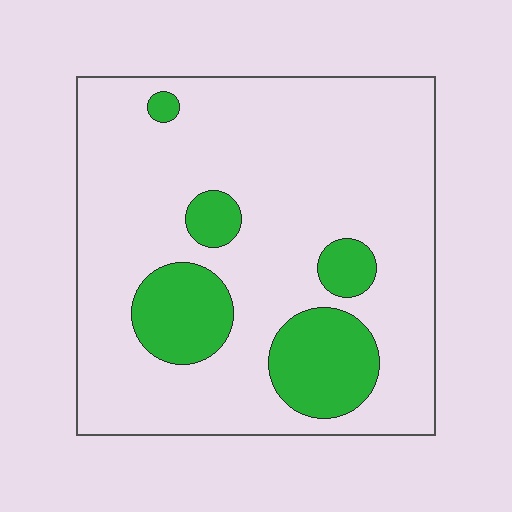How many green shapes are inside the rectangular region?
5.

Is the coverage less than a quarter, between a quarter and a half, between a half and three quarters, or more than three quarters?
Less than a quarter.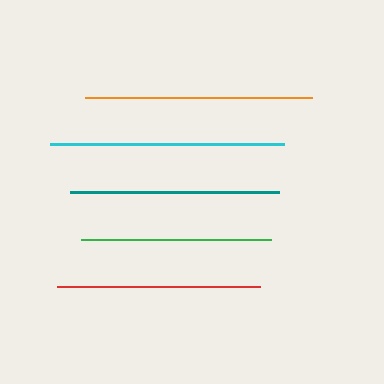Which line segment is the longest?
The cyan line is the longest at approximately 234 pixels.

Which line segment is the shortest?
The green line is the shortest at approximately 190 pixels.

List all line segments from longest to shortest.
From longest to shortest: cyan, orange, teal, red, green.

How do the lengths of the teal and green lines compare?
The teal and green lines are approximately the same length.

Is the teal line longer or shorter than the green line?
The teal line is longer than the green line.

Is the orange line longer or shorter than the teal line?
The orange line is longer than the teal line.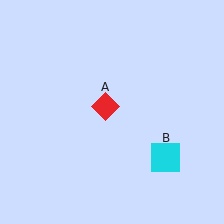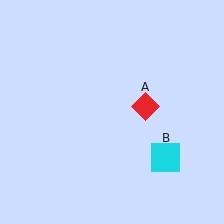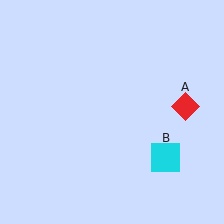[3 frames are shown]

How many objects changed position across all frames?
1 object changed position: red diamond (object A).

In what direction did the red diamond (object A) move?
The red diamond (object A) moved right.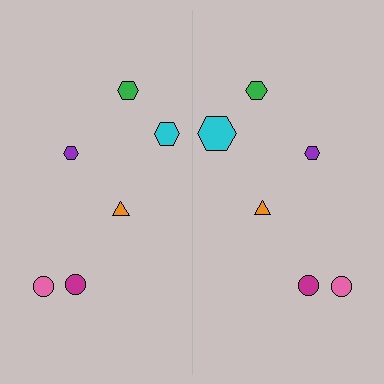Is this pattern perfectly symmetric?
No, the pattern is not perfectly symmetric. The cyan hexagon on the right side has a different size than its mirror counterpart.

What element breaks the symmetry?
The cyan hexagon on the right side has a different size than its mirror counterpart.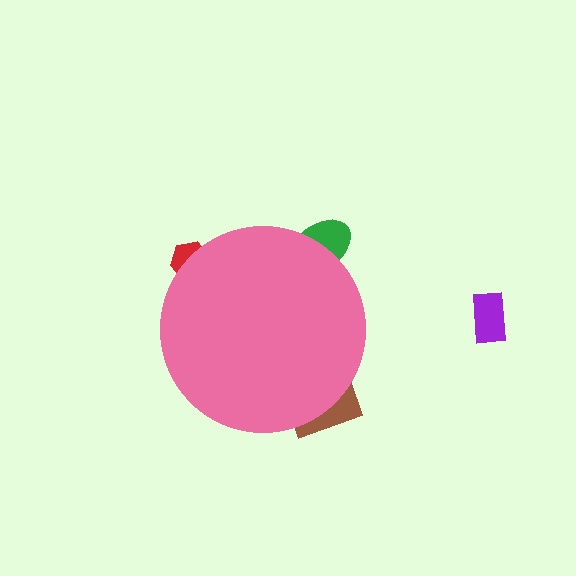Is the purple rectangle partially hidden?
No, the purple rectangle is fully visible.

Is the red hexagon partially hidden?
Yes, the red hexagon is partially hidden behind the pink circle.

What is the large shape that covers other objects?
A pink circle.